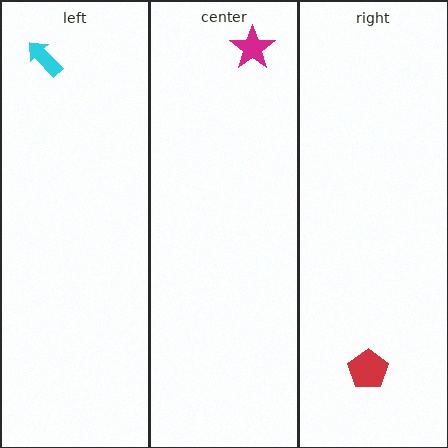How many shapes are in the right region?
1.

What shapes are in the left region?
The cyan arrow.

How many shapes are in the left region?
1.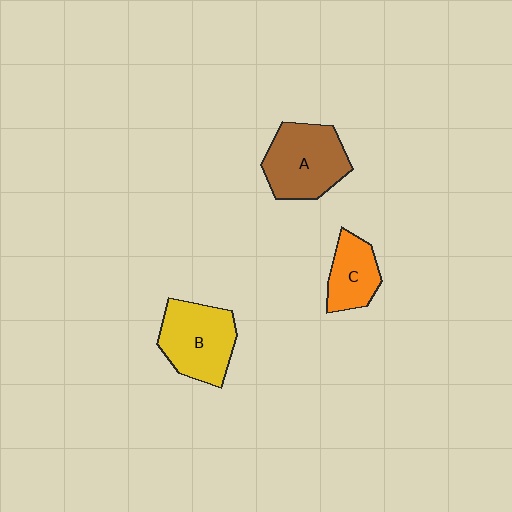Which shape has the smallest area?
Shape C (orange).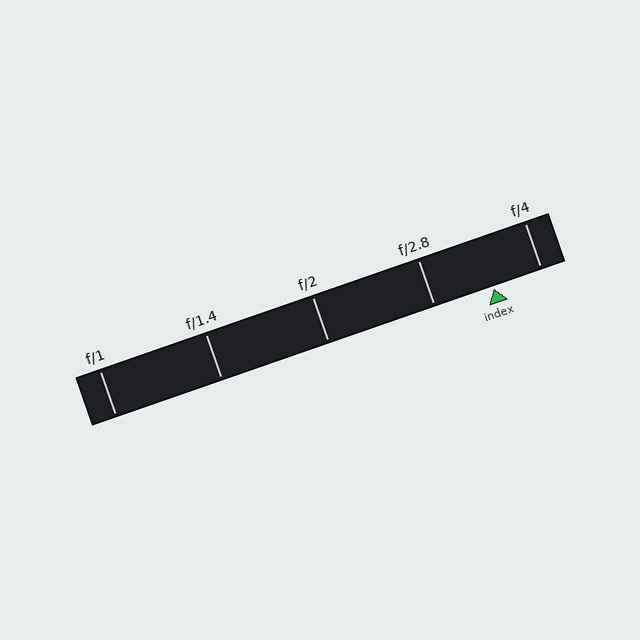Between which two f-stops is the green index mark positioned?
The index mark is between f/2.8 and f/4.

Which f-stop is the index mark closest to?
The index mark is closest to f/4.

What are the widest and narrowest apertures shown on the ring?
The widest aperture shown is f/1 and the narrowest is f/4.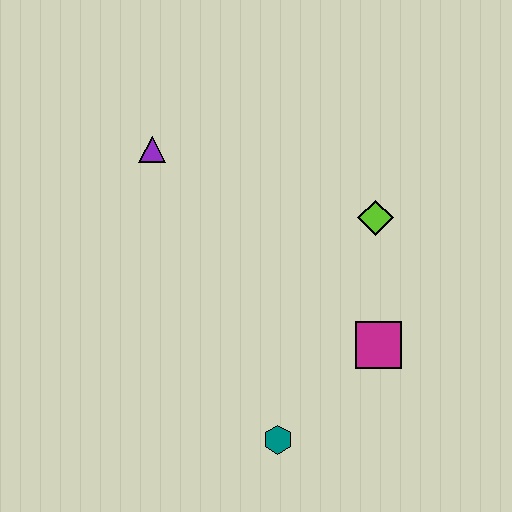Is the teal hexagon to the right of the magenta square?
No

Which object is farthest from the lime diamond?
The teal hexagon is farthest from the lime diamond.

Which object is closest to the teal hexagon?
The magenta square is closest to the teal hexagon.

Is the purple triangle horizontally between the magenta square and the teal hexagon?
No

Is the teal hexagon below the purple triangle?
Yes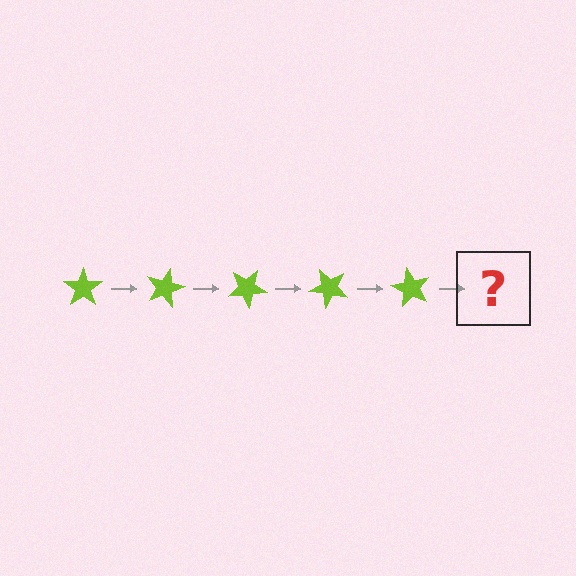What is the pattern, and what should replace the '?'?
The pattern is that the star rotates 15 degrees each step. The '?' should be a lime star rotated 75 degrees.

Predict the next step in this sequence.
The next step is a lime star rotated 75 degrees.